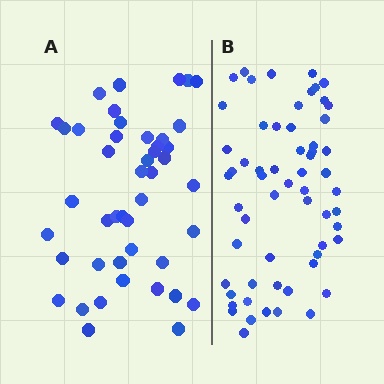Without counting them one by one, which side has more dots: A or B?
Region B (the right region) has more dots.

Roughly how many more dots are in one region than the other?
Region B has approximately 15 more dots than region A.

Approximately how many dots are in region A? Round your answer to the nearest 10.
About 40 dots. (The exact count is 45, which rounds to 40.)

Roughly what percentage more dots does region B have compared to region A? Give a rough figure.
About 35% more.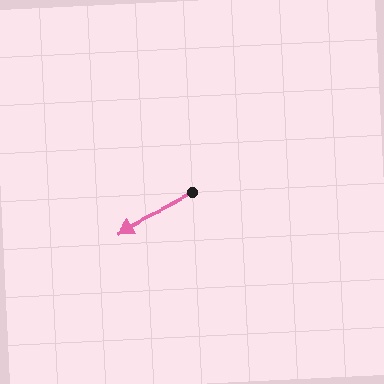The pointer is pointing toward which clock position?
Roughly 8 o'clock.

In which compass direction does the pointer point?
Southwest.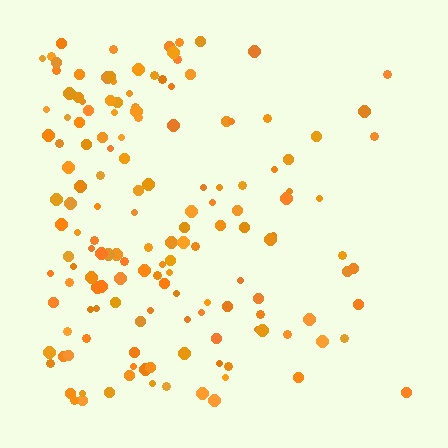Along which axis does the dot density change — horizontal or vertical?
Horizontal.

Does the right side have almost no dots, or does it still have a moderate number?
Still a moderate number, just noticeably fewer than the left.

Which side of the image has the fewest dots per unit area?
The right.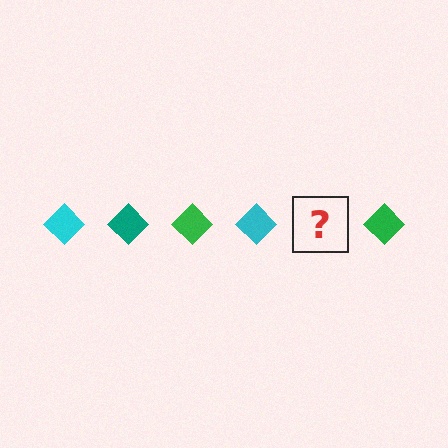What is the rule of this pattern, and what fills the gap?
The rule is that the pattern cycles through cyan, teal, green diamonds. The gap should be filled with a teal diamond.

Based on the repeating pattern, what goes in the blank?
The blank should be a teal diamond.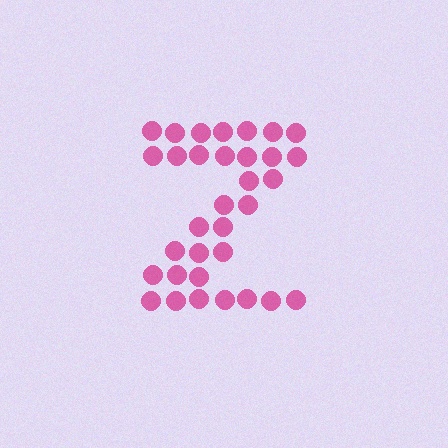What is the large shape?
The large shape is the letter Z.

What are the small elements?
The small elements are circles.